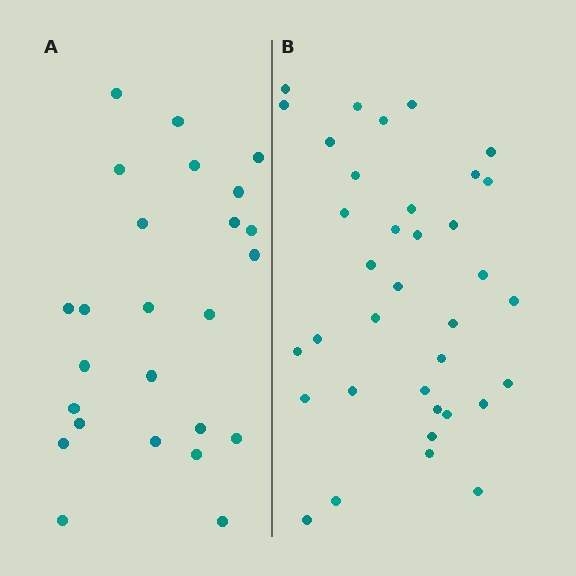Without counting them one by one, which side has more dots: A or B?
Region B (the right region) has more dots.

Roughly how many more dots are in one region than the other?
Region B has roughly 12 or so more dots than region A.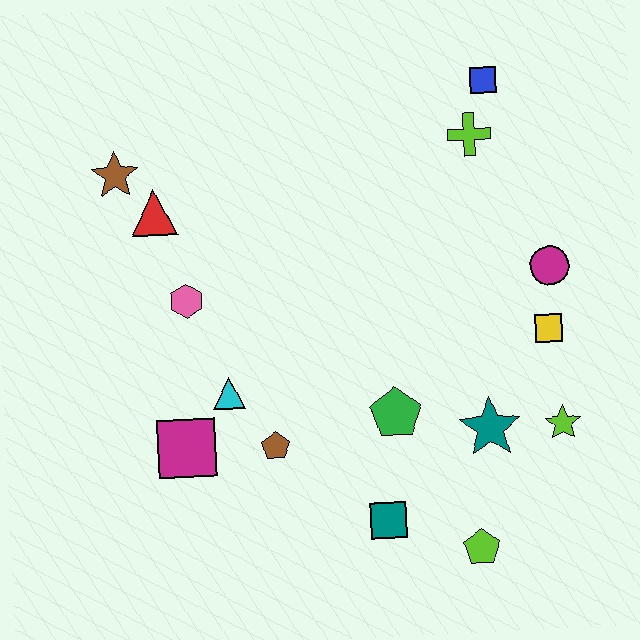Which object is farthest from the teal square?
The blue square is farthest from the teal square.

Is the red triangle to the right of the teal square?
No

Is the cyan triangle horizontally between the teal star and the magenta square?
Yes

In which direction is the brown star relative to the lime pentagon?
The brown star is above the lime pentagon.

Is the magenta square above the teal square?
Yes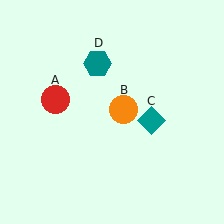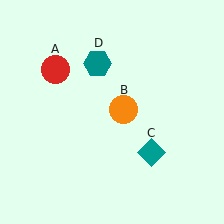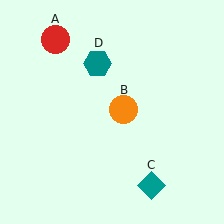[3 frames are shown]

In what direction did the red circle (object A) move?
The red circle (object A) moved up.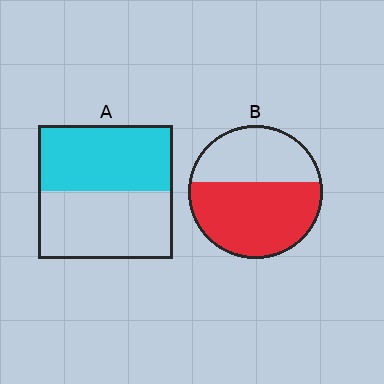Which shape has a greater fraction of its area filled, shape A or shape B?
Shape B.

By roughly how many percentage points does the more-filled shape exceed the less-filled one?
By roughly 10 percentage points (B over A).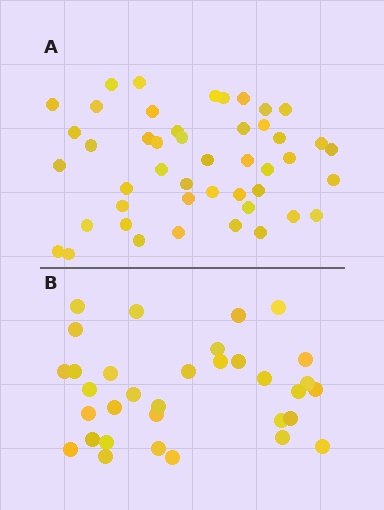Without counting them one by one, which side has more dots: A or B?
Region A (the top region) has more dots.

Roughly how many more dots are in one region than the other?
Region A has approximately 15 more dots than region B.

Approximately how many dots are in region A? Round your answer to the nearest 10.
About 50 dots. (The exact count is 46, which rounds to 50.)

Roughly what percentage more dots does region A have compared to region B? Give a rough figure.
About 40% more.